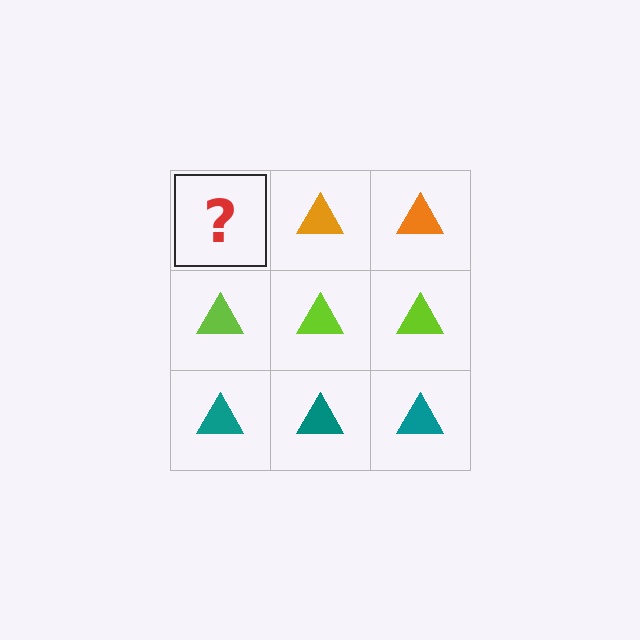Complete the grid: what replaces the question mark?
The question mark should be replaced with an orange triangle.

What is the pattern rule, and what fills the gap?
The rule is that each row has a consistent color. The gap should be filled with an orange triangle.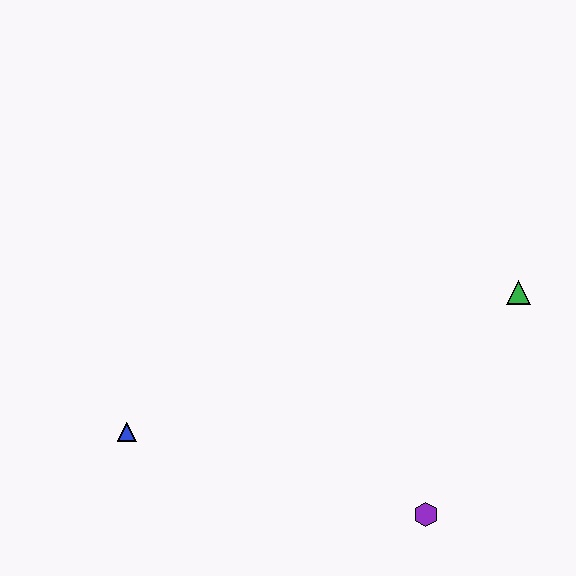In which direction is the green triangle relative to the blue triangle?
The green triangle is to the right of the blue triangle.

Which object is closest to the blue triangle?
The purple hexagon is closest to the blue triangle.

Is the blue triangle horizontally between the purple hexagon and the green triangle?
No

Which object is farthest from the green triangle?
The blue triangle is farthest from the green triangle.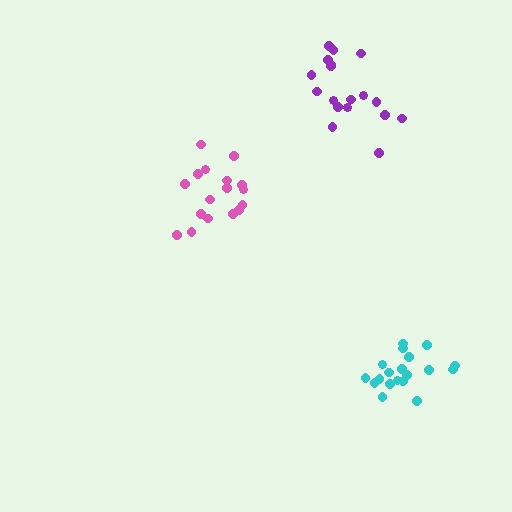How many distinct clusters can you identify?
There are 3 distinct clusters.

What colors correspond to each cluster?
The clusters are colored: purple, cyan, pink.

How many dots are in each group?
Group 1: 18 dots, Group 2: 19 dots, Group 3: 18 dots (55 total).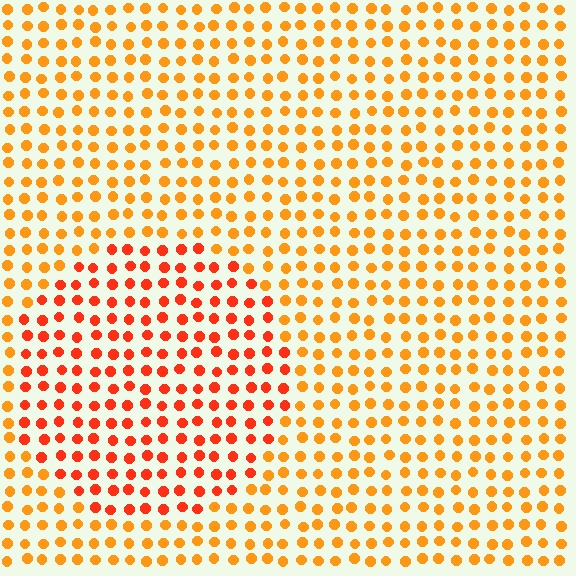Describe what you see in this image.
The image is filled with small orange elements in a uniform arrangement. A circle-shaped region is visible where the elements are tinted to a slightly different hue, forming a subtle color boundary.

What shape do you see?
I see a circle.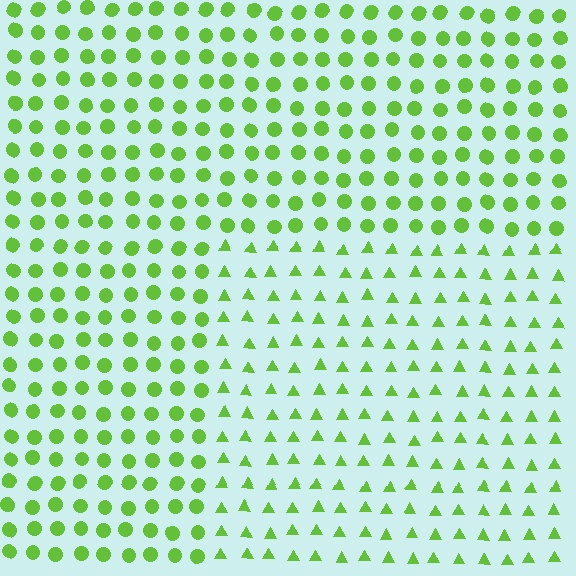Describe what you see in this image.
The image is filled with small lime elements arranged in a uniform grid. A rectangle-shaped region contains triangles, while the surrounding area contains circles. The boundary is defined purely by the change in element shape.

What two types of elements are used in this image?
The image uses triangles inside the rectangle region and circles outside it.